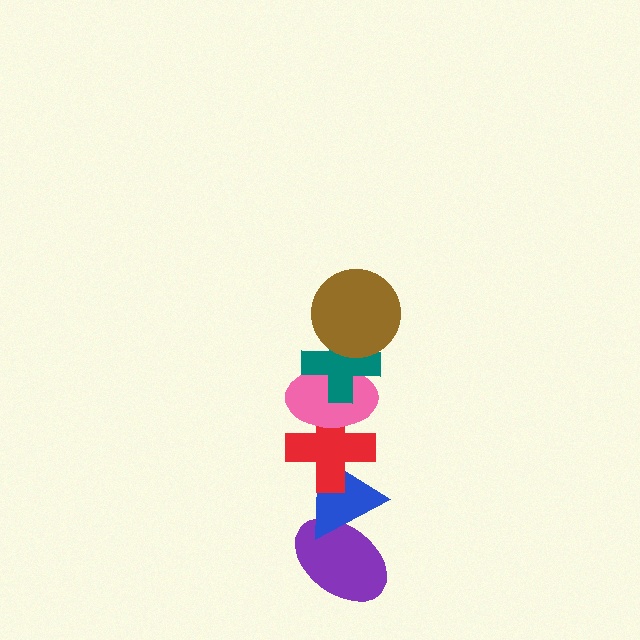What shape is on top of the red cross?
The pink ellipse is on top of the red cross.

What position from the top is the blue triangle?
The blue triangle is 5th from the top.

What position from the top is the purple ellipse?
The purple ellipse is 6th from the top.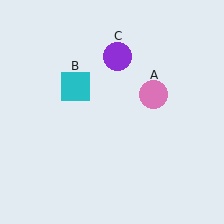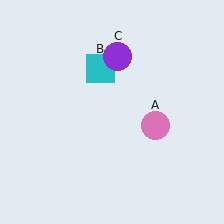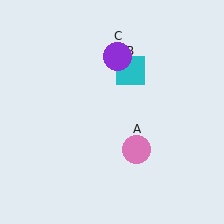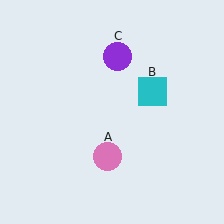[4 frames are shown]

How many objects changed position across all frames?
2 objects changed position: pink circle (object A), cyan square (object B).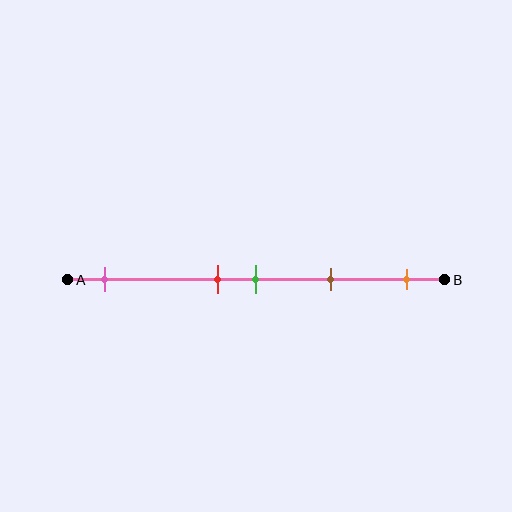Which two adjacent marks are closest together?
The red and green marks are the closest adjacent pair.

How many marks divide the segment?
There are 5 marks dividing the segment.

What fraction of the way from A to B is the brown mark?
The brown mark is approximately 70% (0.7) of the way from A to B.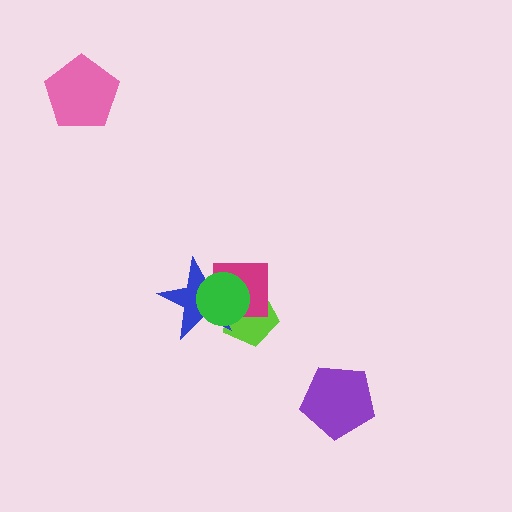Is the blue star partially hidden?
Yes, it is partially covered by another shape.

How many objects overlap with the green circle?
3 objects overlap with the green circle.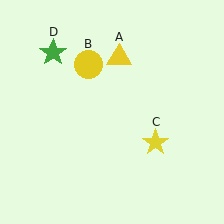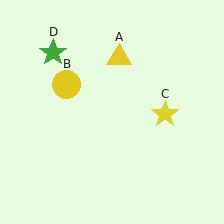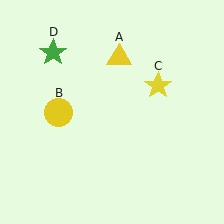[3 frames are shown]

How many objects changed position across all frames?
2 objects changed position: yellow circle (object B), yellow star (object C).